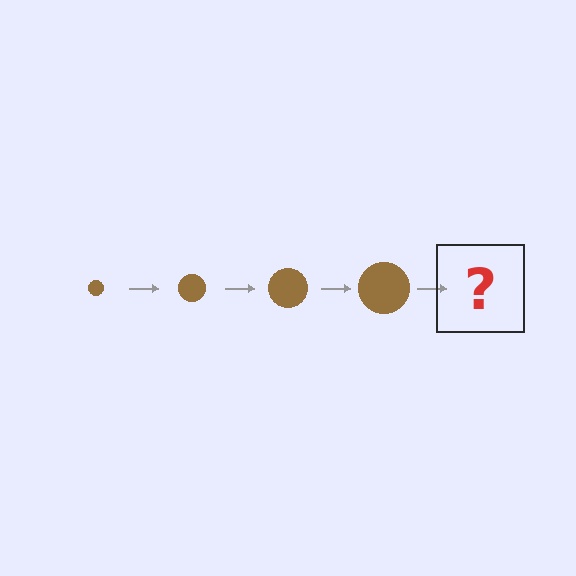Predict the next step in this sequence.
The next step is a brown circle, larger than the previous one.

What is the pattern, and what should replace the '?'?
The pattern is that the circle gets progressively larger each step. The '?' should be a brown circle, larger than the previous one.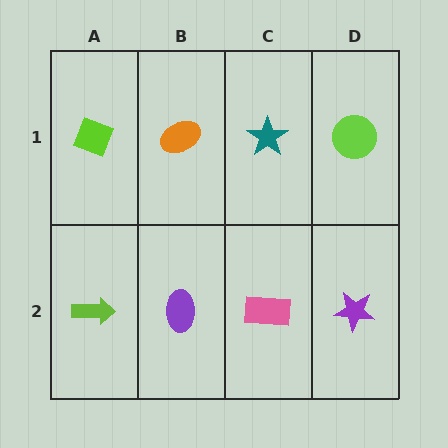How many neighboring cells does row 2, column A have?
2.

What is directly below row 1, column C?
A pink rectangle.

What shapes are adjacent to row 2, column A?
A lime diamond (row 1, column A), a purple ellipse (row 2, column B).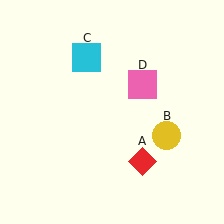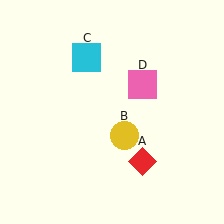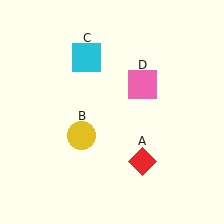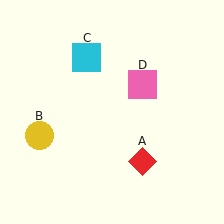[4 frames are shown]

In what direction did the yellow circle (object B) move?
The yellow circle (object B) moved left.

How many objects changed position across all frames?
1 object changed position: yellow circle (object B).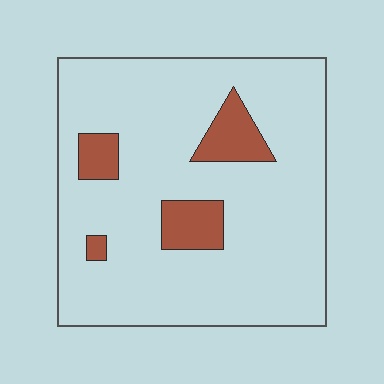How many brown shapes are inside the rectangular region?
4.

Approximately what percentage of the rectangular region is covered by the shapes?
Approximately 10%.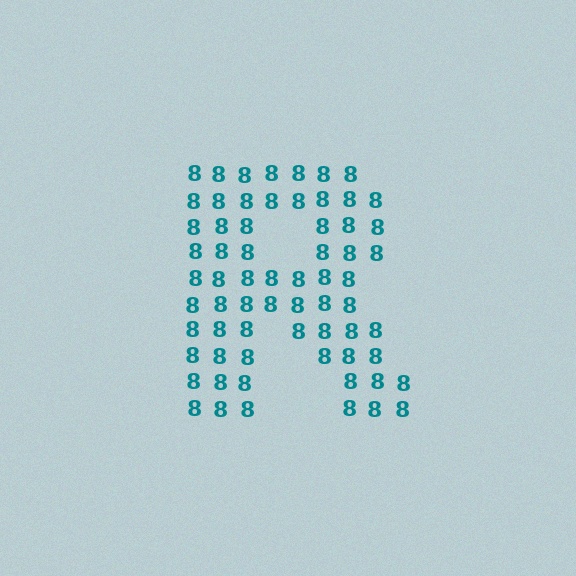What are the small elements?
The small elements are digit 8's.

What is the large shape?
The large shape is the letter R.